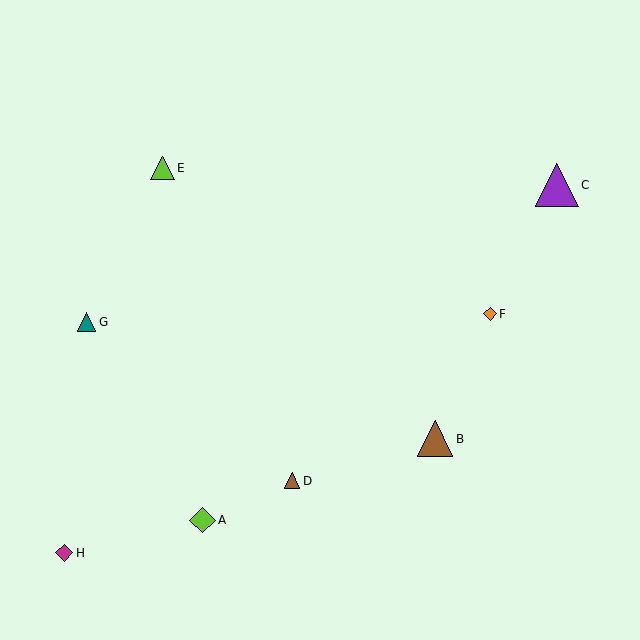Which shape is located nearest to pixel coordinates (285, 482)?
The brown triangle (labeled D) at (292, 481) is nearest to that location.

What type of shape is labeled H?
Shape H is a magenta diamond.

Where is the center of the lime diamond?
The center of the lime diamond is at (202, 520).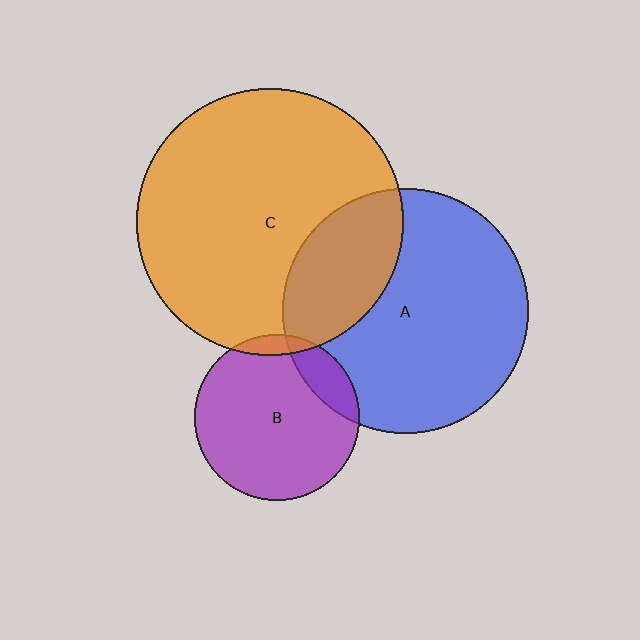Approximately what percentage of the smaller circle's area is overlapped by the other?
Approximately 25%.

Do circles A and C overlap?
Yes.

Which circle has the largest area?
Circle C (orange).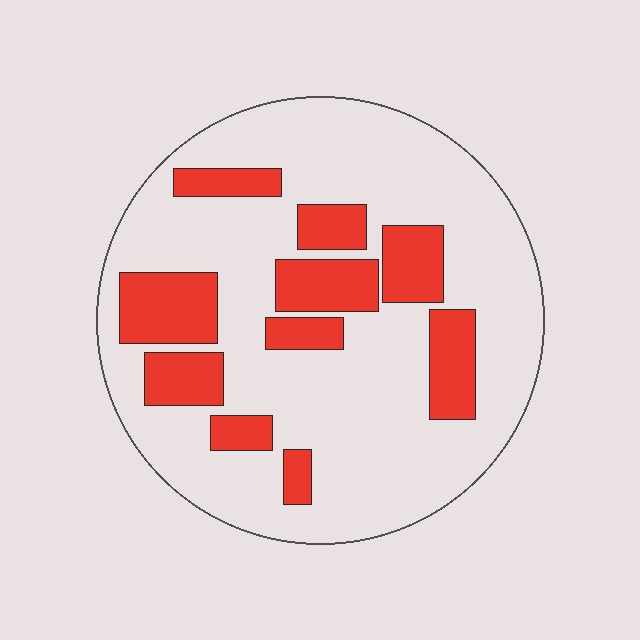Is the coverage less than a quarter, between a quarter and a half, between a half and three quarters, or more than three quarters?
Between a quarter and a half.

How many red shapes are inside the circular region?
10.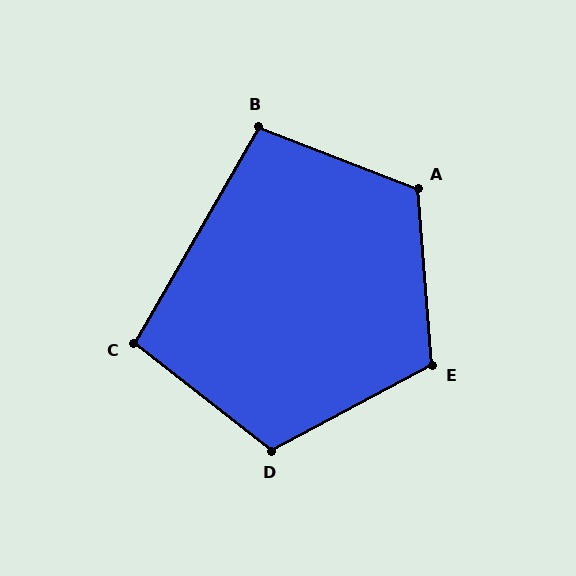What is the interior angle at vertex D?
Approximately 114 degrees (obtuse).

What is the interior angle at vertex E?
Approximately 114 degrees (obtuse).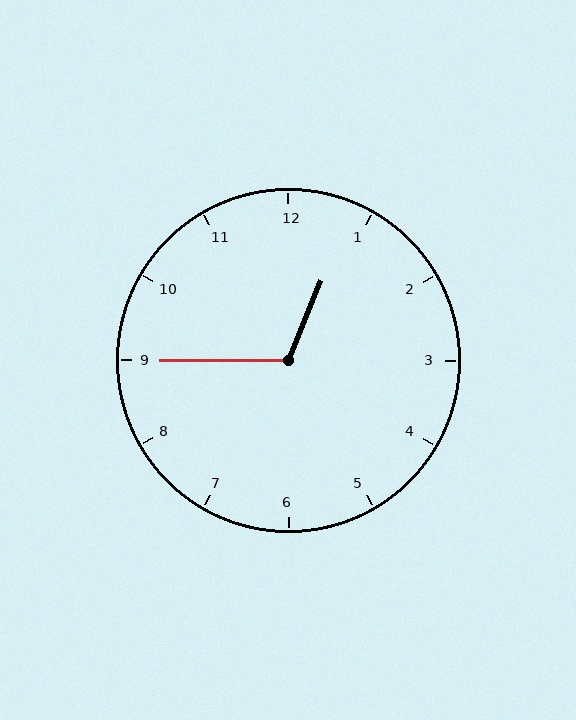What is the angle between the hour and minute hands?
Approximately 112 degrees.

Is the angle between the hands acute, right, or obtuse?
It is obtuse.